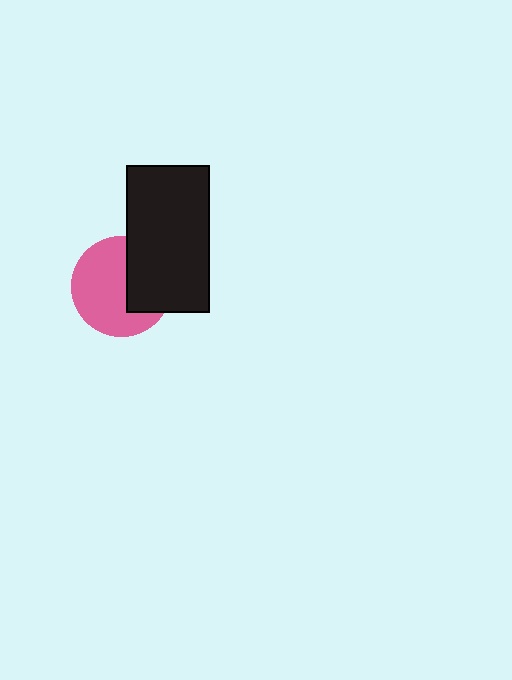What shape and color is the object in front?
The object in front is a black rectangle.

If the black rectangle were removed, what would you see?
You would see the complete pink circle.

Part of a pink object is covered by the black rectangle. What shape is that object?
It is a circle.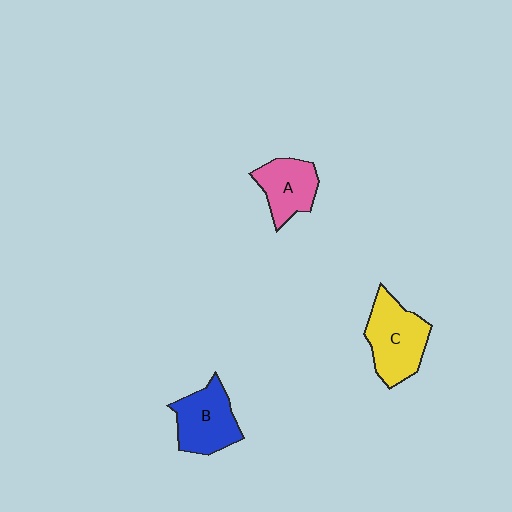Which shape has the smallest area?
Shape A (pink).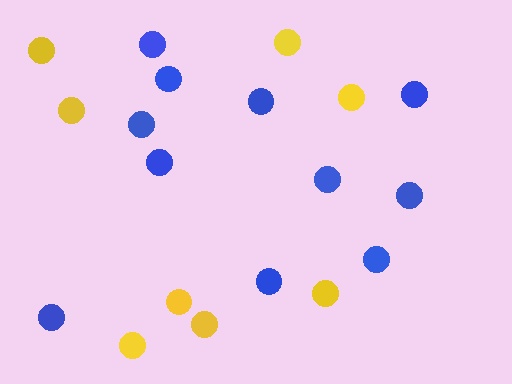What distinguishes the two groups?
There are 2 groups: one group of blue circles (11) and one group of yellow circles (8).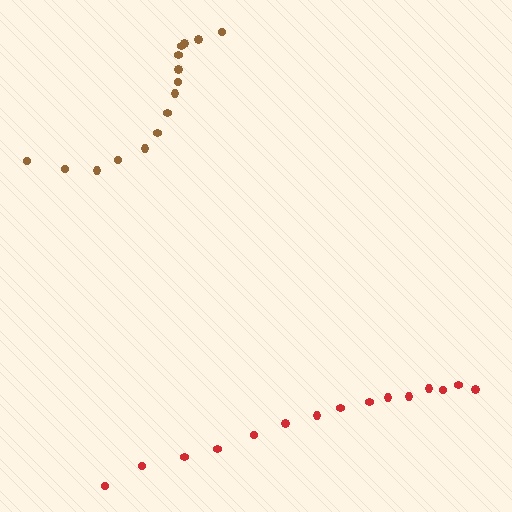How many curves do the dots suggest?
There are 2 distinct paths.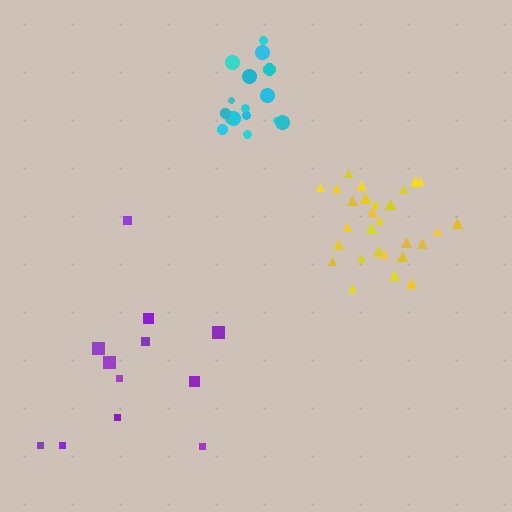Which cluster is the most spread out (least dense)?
Purple.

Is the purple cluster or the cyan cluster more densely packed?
Cyan.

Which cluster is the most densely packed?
Yellow.